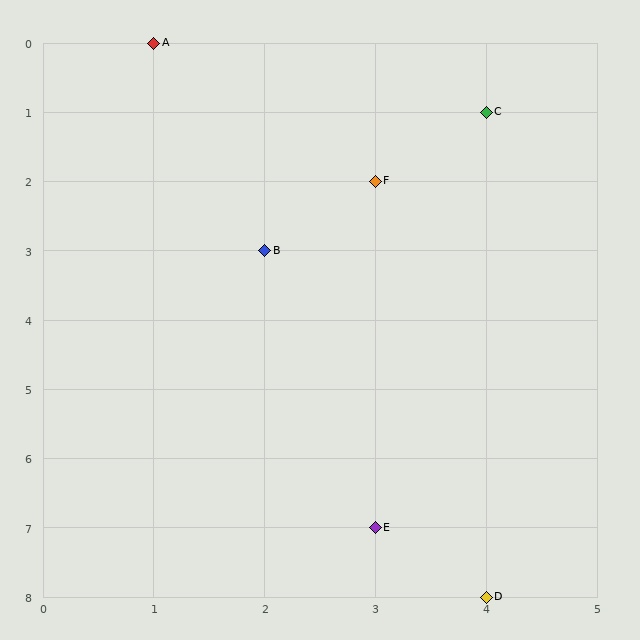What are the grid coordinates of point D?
Point D is at grid coordinates (4, 8).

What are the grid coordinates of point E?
Point E is at grid coordinates (3, 7).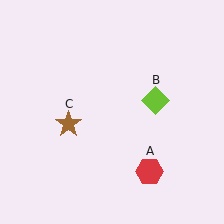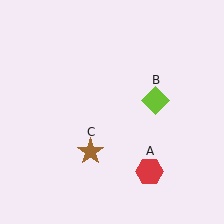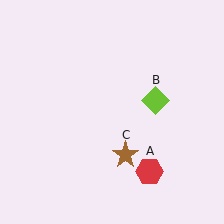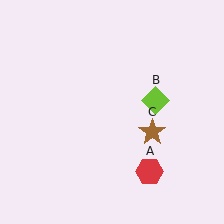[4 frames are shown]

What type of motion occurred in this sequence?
The brown star (object C) rotated counterclockwise around the center of the scene.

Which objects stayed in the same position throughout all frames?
Red hexagon (object A) and lime diamond (object B) remained stationary.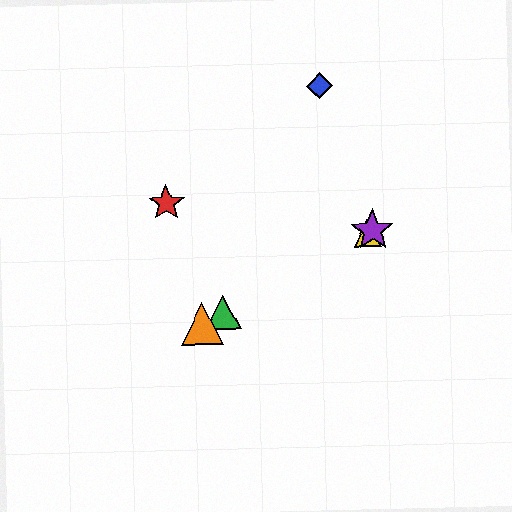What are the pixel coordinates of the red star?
The red star is at (166, 203).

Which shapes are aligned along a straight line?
The green triangle, the yellow triangle, the purple star, the orange triangle are aligned along a straight line.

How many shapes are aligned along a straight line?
4 shapes (the green triangle, the yellow triangle, the purple star, the orange triangle) are aligned along a straight line.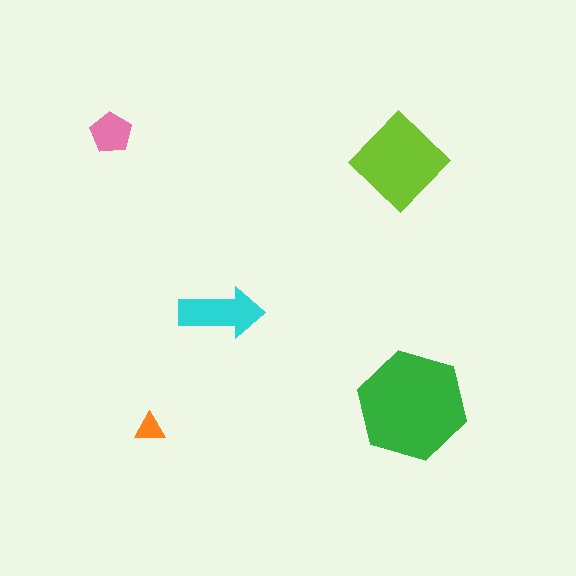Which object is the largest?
The green hexagon.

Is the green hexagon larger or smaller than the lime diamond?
Larger.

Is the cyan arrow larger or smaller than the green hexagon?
Smaller.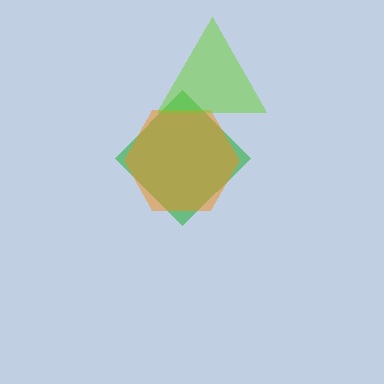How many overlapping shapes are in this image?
There are 3 overlapping shapes in the image.